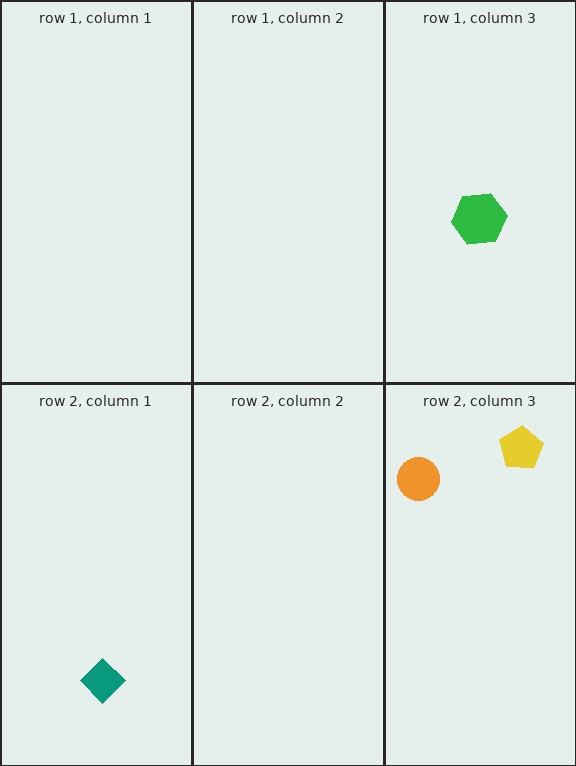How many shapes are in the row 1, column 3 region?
1.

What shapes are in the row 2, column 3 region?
The yellow pentagon, the orange circle.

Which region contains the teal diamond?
The row 2, column 1 region.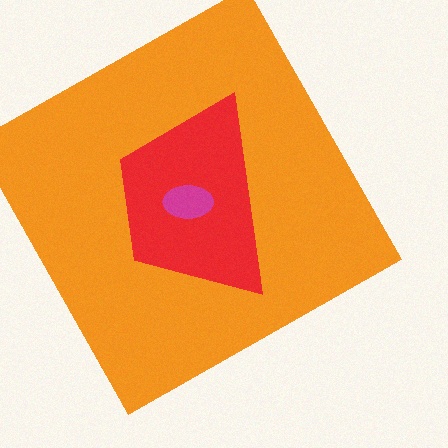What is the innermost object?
The magenta ellipse.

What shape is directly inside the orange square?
The red trapezoid.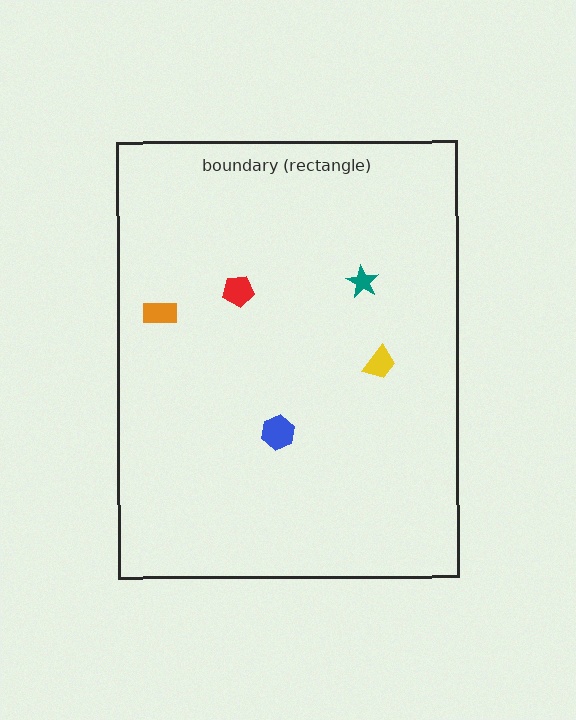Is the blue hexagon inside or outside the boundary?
Inside.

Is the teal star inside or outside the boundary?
Inside.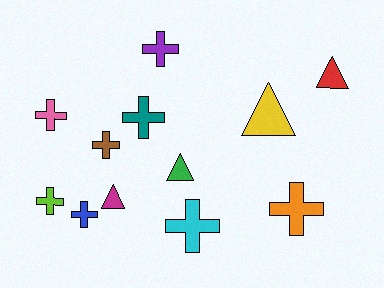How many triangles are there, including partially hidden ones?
There are 4 triangles.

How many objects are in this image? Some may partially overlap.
There are 12 objects.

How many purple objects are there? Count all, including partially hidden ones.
There is 1 purple object.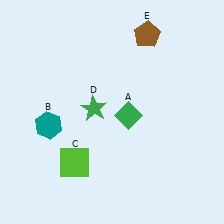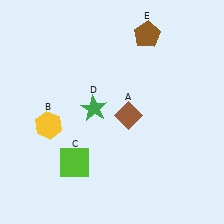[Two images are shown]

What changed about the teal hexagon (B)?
In Image 1, B is teal. In Image 2, it changed to yellow.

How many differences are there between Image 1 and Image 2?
There are 2 differences between the two images.